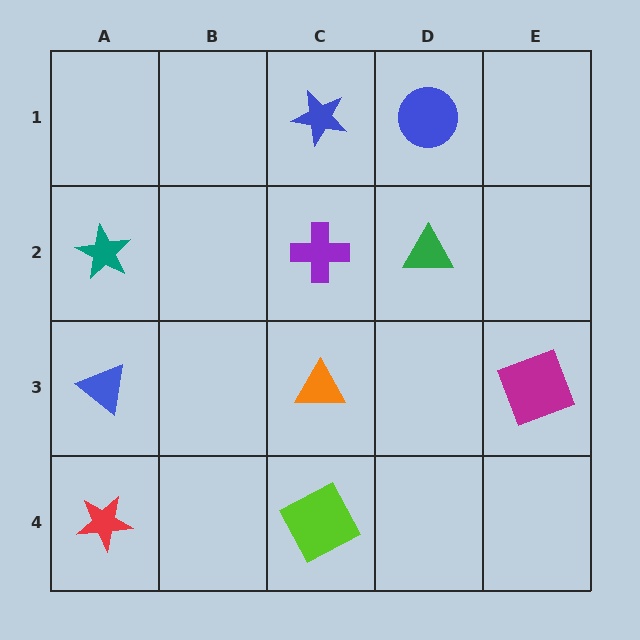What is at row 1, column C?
A blue star.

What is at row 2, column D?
A green triangle.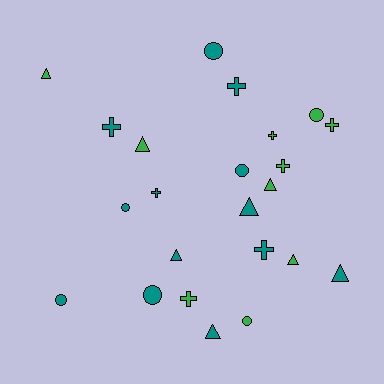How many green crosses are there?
There are 4 green crosses.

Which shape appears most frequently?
Triangle, with 8 objects.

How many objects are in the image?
There are 23 objects.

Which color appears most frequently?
Teal, with 13 objects.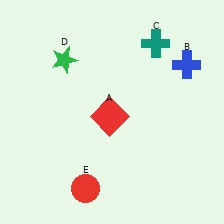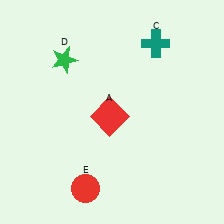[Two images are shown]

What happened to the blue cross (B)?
The blue cross (B) was removed in Image 2. It was in the top-right area of Image 1.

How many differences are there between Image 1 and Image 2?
There is 1 difference between the two images.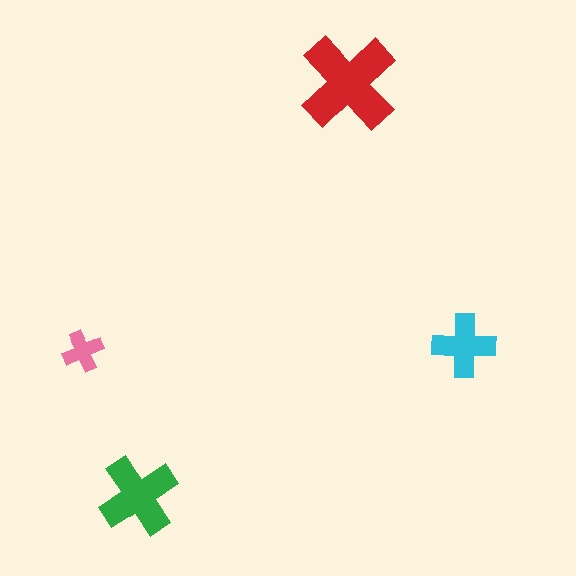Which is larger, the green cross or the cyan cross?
The green one.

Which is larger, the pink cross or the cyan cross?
The cyan one.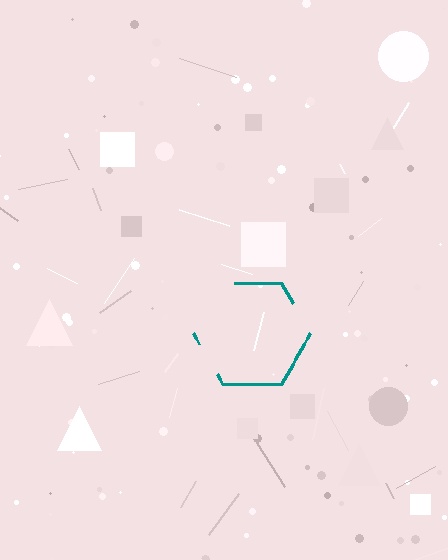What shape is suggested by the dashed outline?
The dashed outline suggests a hexagon.